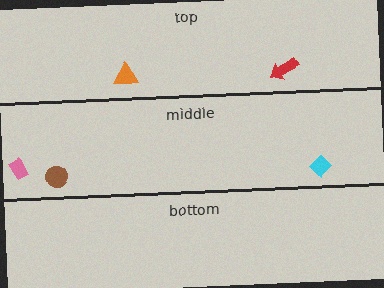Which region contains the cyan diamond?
The middle region.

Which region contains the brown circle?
The middle region.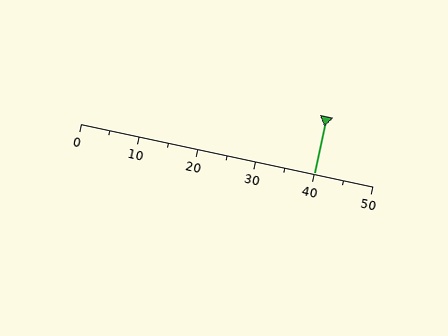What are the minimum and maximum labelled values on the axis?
The axis runs from 0 to 50.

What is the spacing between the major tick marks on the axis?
The major ticks are spaced 10 apart.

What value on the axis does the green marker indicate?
The marker indicates approximately 40.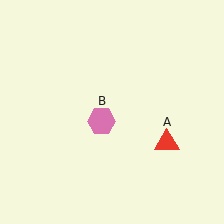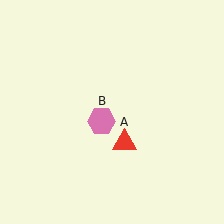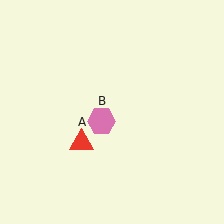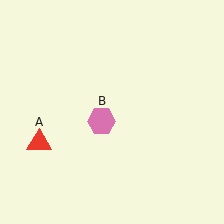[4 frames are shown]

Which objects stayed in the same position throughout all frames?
Pink hexagon (object B) remained stationary.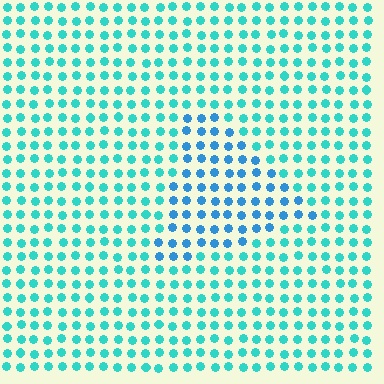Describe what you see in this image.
The image is filled with small cyan elements in a uniform arrangement. A triangle-shaped region is visible where the elements are tinted to a slightly different hue, forming a subtle color boundary.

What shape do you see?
I see a triangle.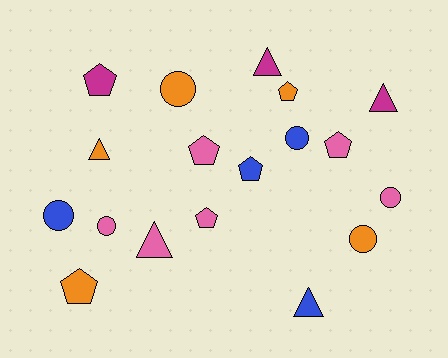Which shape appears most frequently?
Pentagon, with 7 objects.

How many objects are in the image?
There are 18 objects.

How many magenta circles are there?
There are no magenta circles.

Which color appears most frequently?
Pink, with 6 objects.